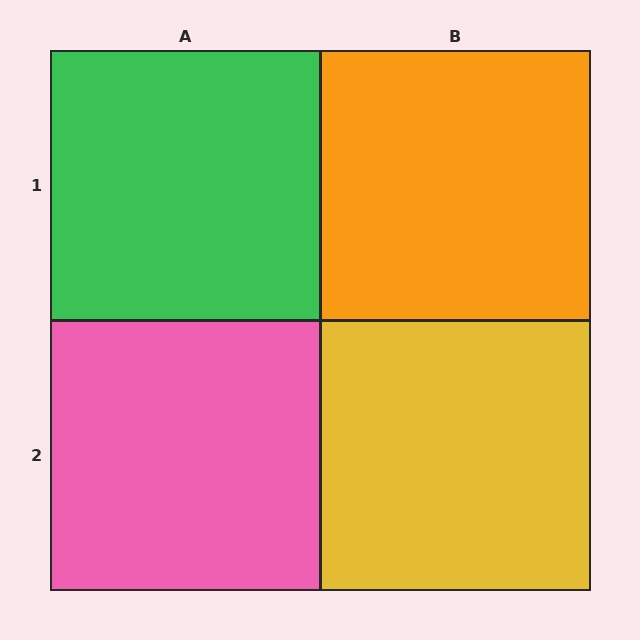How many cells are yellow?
1 cell is yellow.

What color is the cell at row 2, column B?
Yellow.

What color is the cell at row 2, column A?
Pink.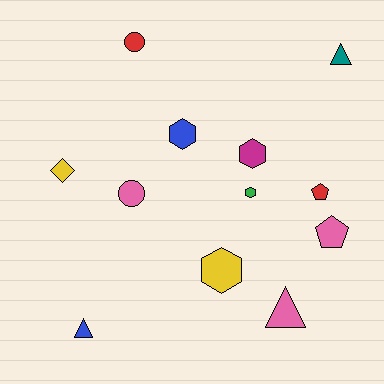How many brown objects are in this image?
There are no brown objects.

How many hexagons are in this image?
There are 4 hexagons.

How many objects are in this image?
There are 12 objects.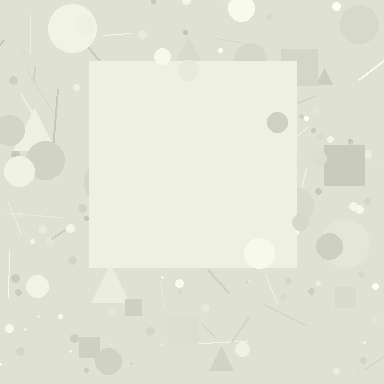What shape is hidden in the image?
A square is hidden in the image.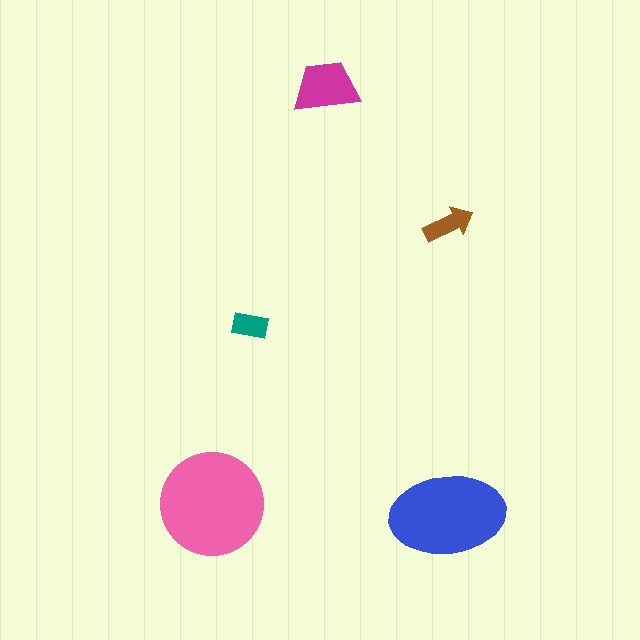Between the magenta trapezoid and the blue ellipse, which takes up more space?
The blue ellipse.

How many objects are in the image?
There are 5 objects in the image.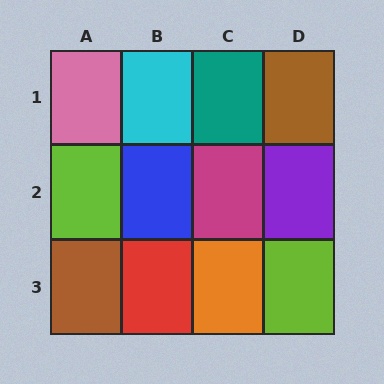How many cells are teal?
1 cell is teal.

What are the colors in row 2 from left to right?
Lime, blue, magenta, purple.